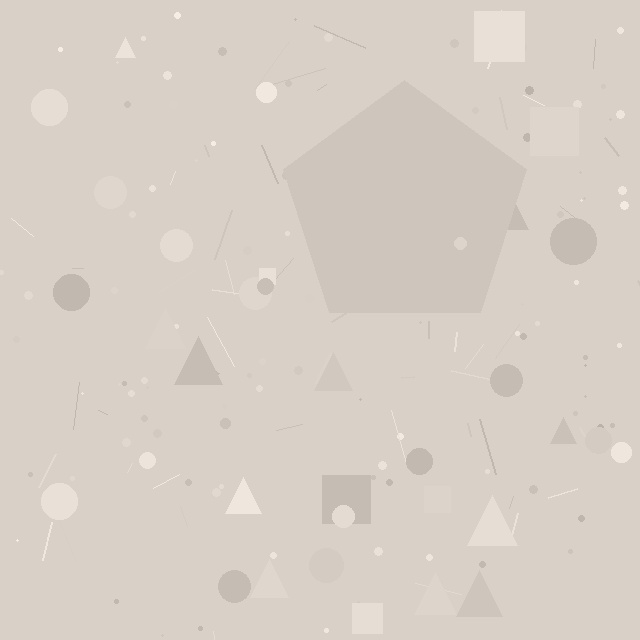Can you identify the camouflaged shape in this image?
The camouflaged shape is a pentagon.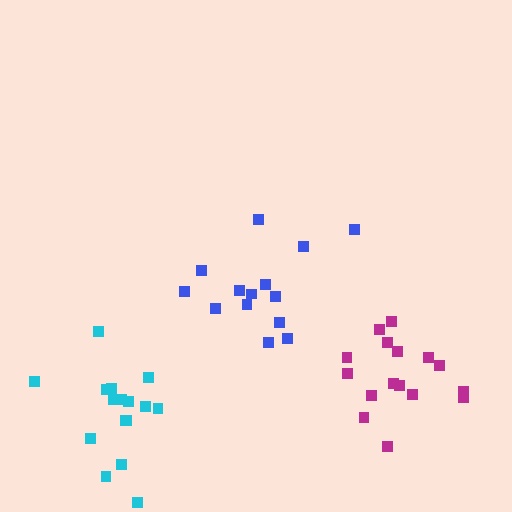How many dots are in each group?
Group 1: 14 dots, Group 2: 16 dots, Group 3: 16 dots (46 total).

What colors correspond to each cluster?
The clusters are colored: blue, magenta, cyan.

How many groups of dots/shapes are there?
There are 3 groups.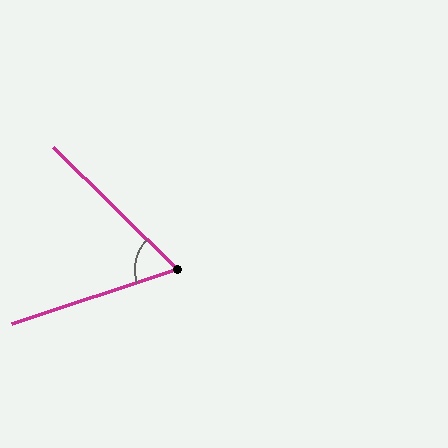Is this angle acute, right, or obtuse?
It is acute.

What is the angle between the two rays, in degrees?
Approximately 63 degrees.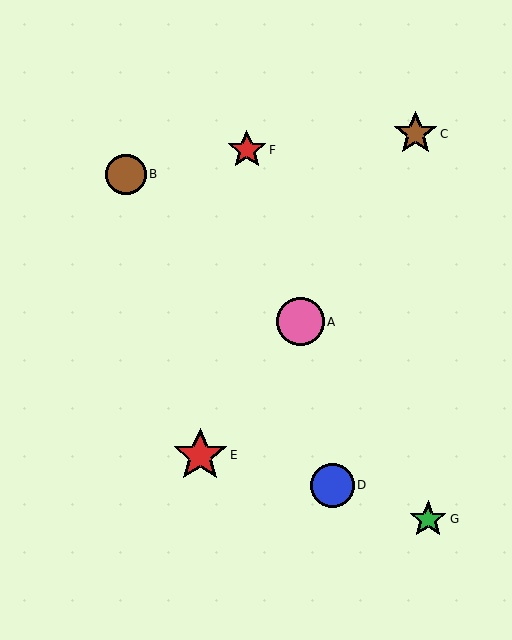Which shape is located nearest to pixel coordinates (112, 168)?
The brown circle (labeled B) at (126, 174) is nearest to that location.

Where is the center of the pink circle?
The center of the pink circle is at (300, 322).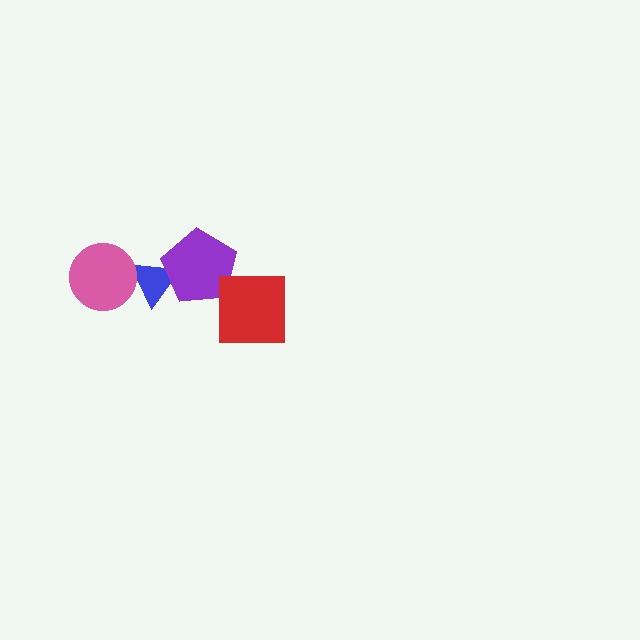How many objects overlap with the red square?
0 objects overlap with the red square.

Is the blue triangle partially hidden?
Yes, it is partially covered by another shape.